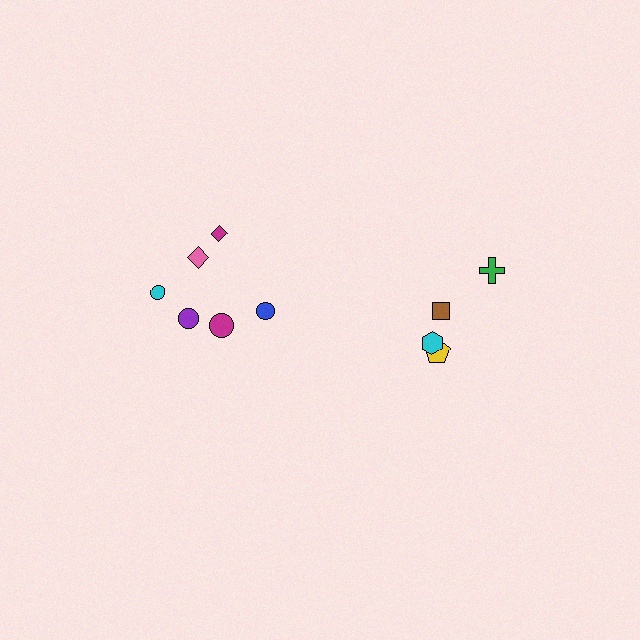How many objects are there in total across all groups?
There are 10 objects.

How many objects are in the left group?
There are 6 objects.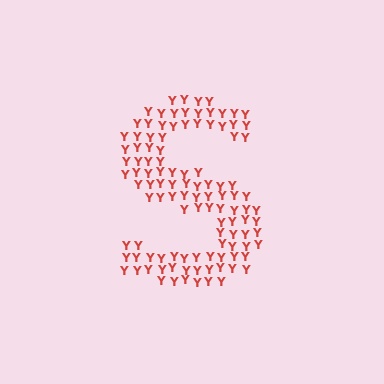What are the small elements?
The small elements are letter Y's.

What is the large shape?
The large shape is the letter S.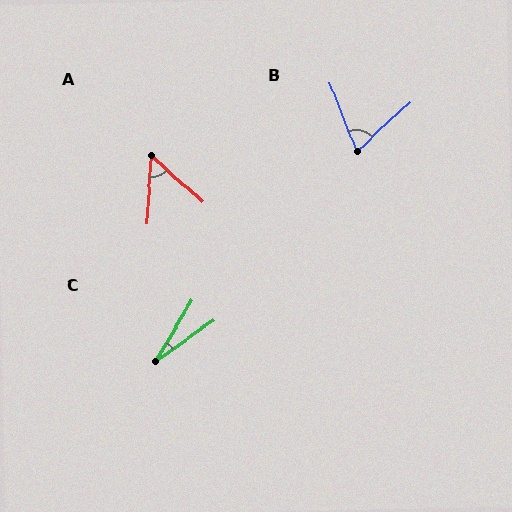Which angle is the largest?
B, at approximately 69 degrees.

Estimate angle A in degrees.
Approximately 52 degrees.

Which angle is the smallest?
C, at approximately 24 degrees.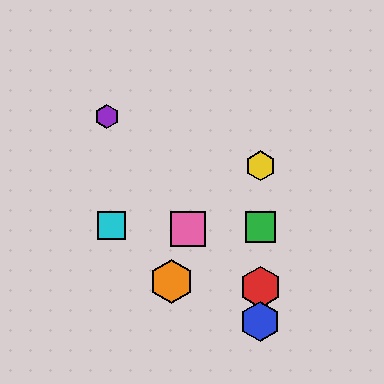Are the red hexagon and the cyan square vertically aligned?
No, the red hexagon is at x≈260 and the cyan square is at x≈112.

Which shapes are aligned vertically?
The red hexagon, the blue hexagon, the green square, the yellow hexagon are aligned vertically.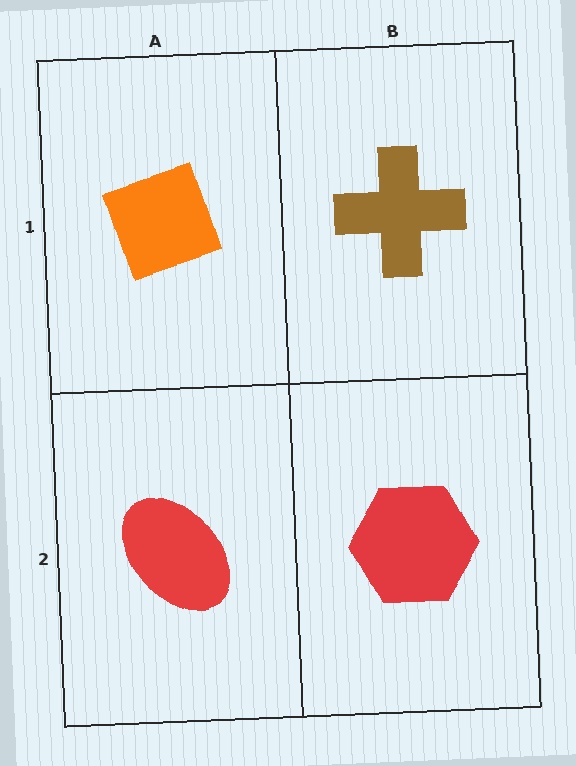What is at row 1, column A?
An orange diamond.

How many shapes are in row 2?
2 shapes.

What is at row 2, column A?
A red ellipse.